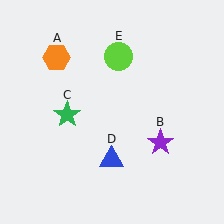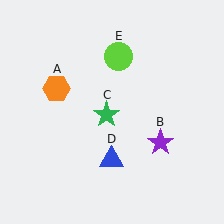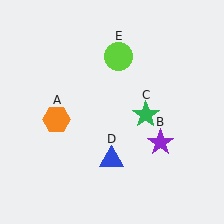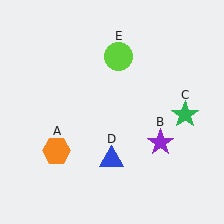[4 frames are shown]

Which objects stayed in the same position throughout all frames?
Purple star (object B) and blue triangle (object D) and lime circle (object E) remained stationary.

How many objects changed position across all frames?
2 objects changed position: orange hexagon (object A), green star (object C).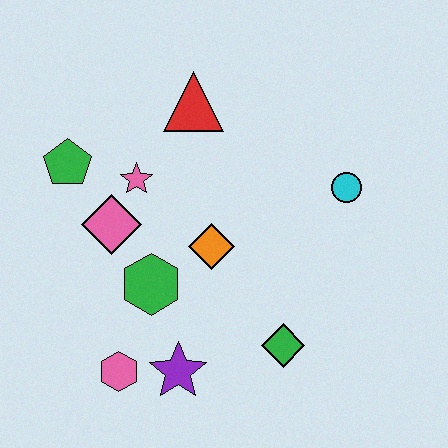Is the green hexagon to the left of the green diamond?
Yes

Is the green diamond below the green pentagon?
Yes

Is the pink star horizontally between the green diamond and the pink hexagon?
Yes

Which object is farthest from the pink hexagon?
The cyan circle is farthest from the pink hexagon.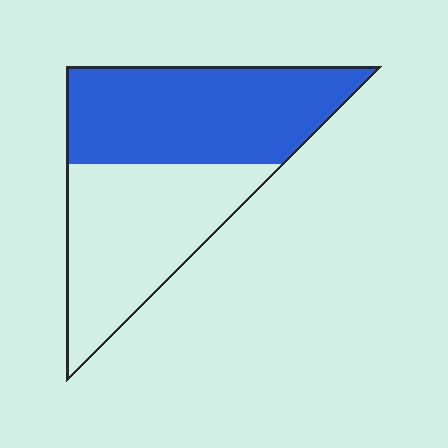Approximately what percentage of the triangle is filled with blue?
Approximately 50%.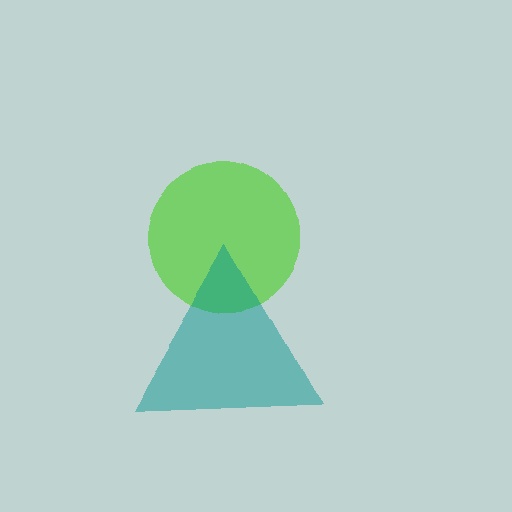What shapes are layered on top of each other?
The layered shapes are: a lime circle, a teal triangle.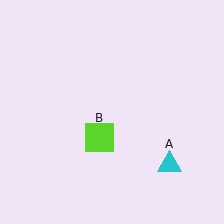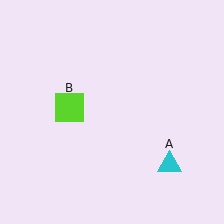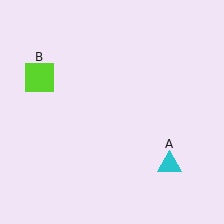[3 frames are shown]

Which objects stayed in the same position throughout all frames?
Cyan triangle (object A) remained stationary.